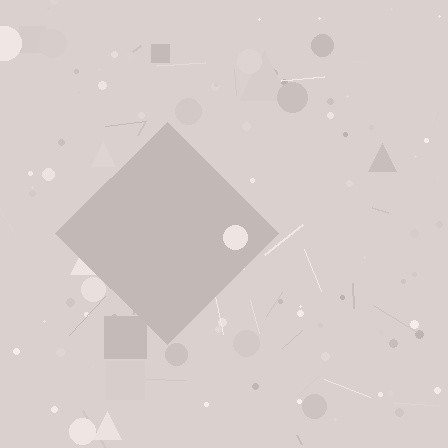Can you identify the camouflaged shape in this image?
The camouflaged shape is a diamond.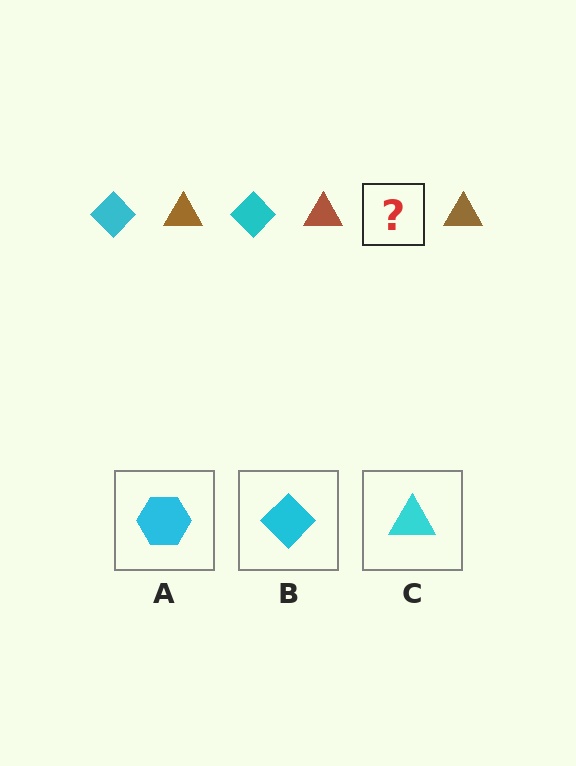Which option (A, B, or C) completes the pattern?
B.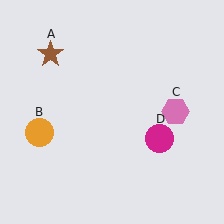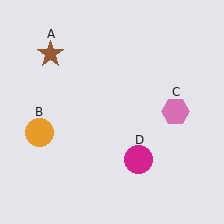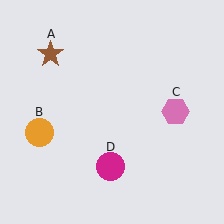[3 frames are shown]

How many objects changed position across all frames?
1 object changed position: magenta circle (object D).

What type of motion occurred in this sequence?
The magenta circle (object D) rotated clockwise around the center of the scene.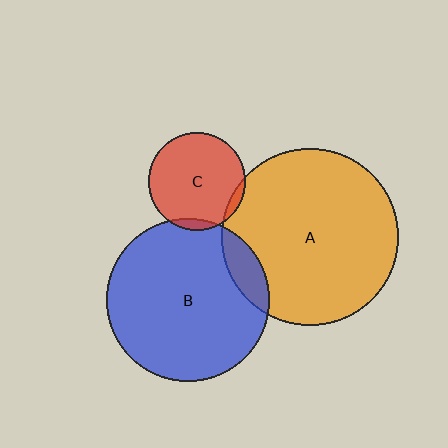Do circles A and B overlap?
Yes.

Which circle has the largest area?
Circle A (orange).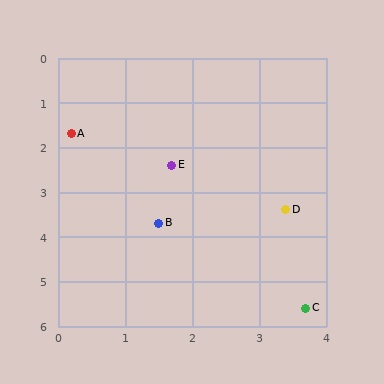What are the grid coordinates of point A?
Point A is at approximately (0.2, 1.7).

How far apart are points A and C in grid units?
Points A and C are about 5.2 grid units apart.